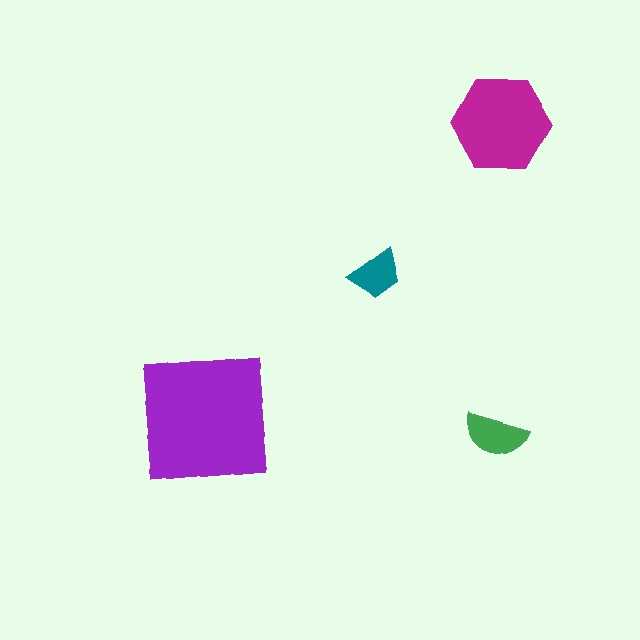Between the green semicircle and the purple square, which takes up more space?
The purple square.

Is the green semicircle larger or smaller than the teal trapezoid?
Larger.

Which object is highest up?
The magenta hexagon is topmost.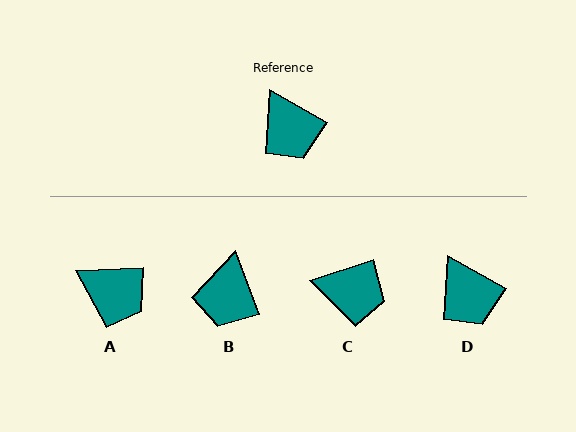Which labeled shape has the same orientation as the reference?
D.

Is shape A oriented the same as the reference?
No, it is off by about 32 degrees.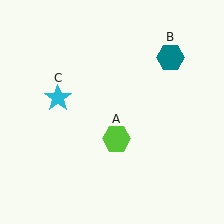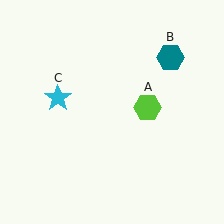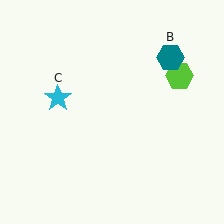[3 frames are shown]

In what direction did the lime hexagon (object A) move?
The lime hexagon (object A) moved up and to the right.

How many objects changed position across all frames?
1 object changed position: lime hexagon (object A).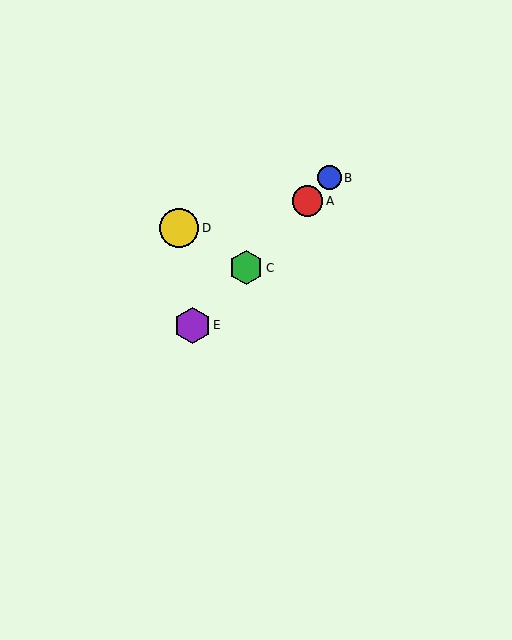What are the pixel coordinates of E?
Object E is at (192, 325).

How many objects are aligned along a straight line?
4 objects (A, B, C, E) are aligned along a straight line.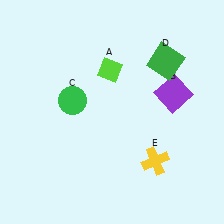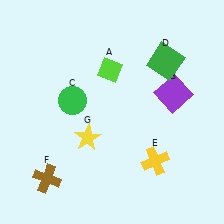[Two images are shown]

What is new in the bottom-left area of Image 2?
A brown cross (F) was added in the bottom-left area of Image 2.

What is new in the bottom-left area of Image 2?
A yellow star (G) was added in the bottom-left area of Image 2.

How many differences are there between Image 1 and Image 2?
There are 2 differences between the two images.